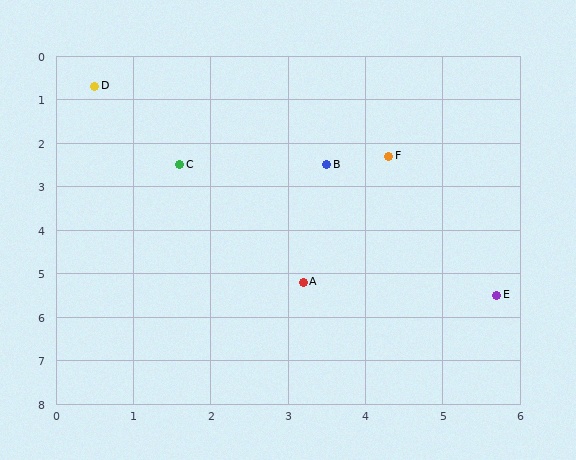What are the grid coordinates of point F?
Point F is at approximately (4.3, 2.3).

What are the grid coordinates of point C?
Point C is at approximately (1.6, 2.5).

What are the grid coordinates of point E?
Point E is at approximately (5.7, 5.5).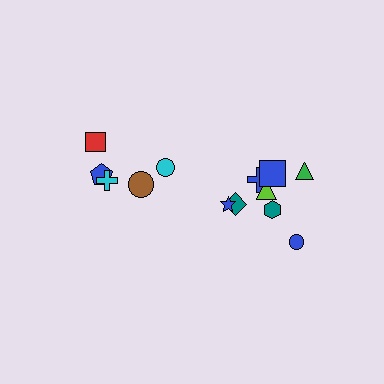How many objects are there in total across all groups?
There are 13 objects.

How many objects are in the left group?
There are 5 objects.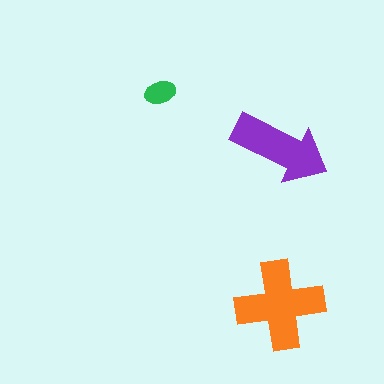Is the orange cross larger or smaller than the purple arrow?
Larger.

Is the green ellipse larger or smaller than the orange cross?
Smaller.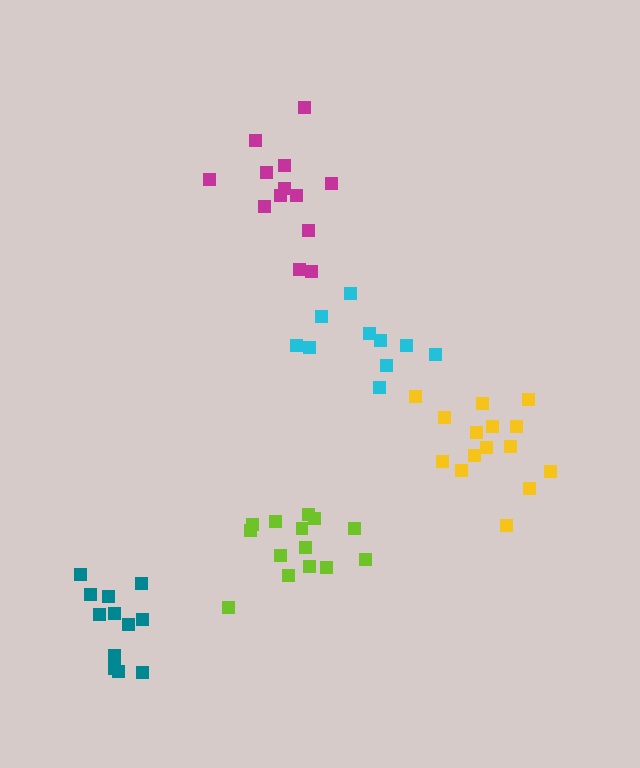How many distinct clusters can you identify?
There are 5 distinct clusters.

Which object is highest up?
The magenta cluster is topmost.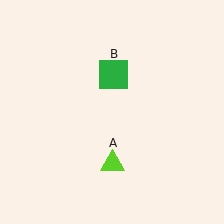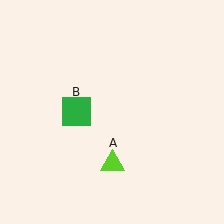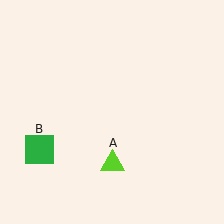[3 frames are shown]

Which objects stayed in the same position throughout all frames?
Lime triangle (object A) remained stationary.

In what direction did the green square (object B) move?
The green square (object B) moved down and to the left.